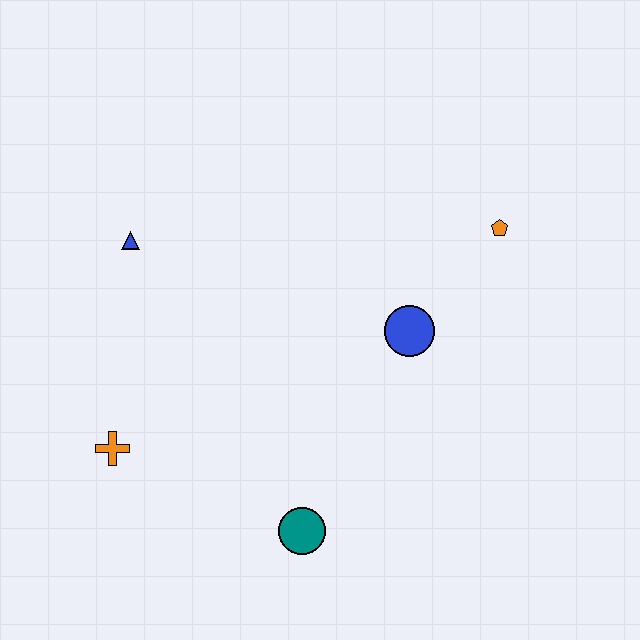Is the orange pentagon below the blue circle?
No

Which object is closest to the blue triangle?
The orange cross is closest to the blue triangle.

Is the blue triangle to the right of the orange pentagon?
No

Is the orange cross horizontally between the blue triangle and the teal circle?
No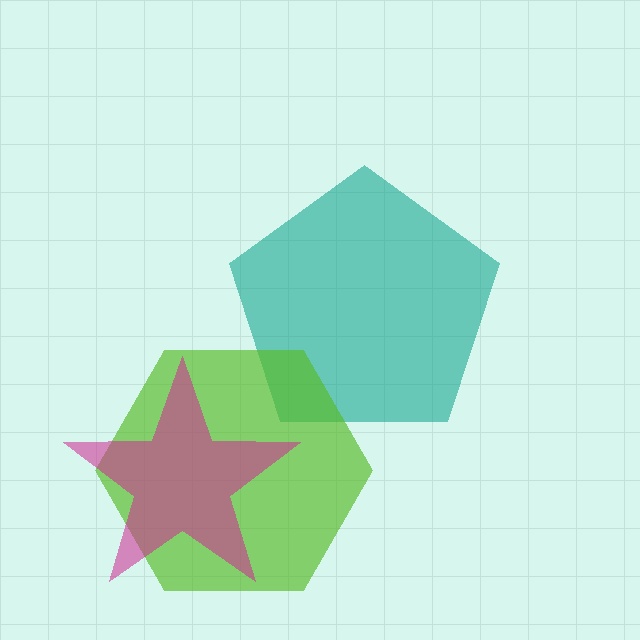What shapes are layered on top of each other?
The layered shapes are: a teal pentagon, a lime hexagon, a magenta star.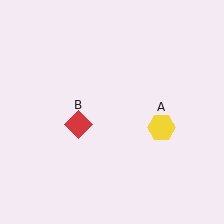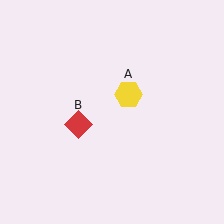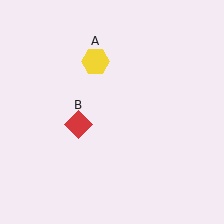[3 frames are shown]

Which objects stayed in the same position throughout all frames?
Red diamond (object B) remained stationary.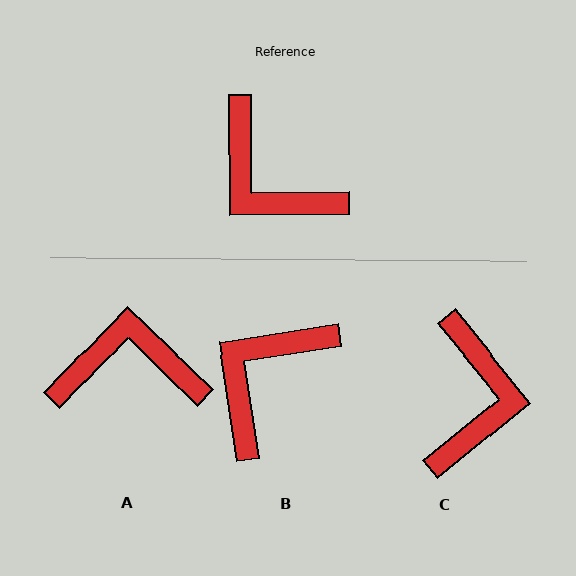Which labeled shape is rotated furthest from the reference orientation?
A, about 134 degrees away.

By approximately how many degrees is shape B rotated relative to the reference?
Approximately 82 degrees clockwise.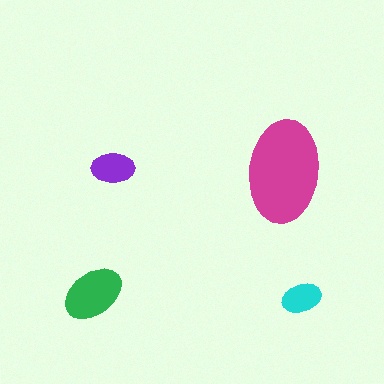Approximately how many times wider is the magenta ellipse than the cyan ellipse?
About 2.5 times wider.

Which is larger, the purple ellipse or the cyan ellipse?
The purple one.